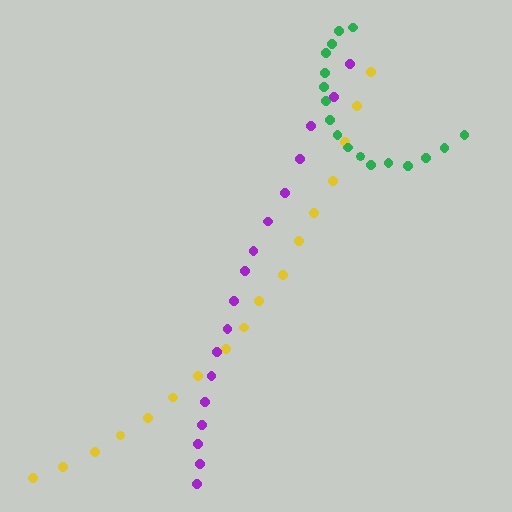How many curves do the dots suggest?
There are 3 distinct paths.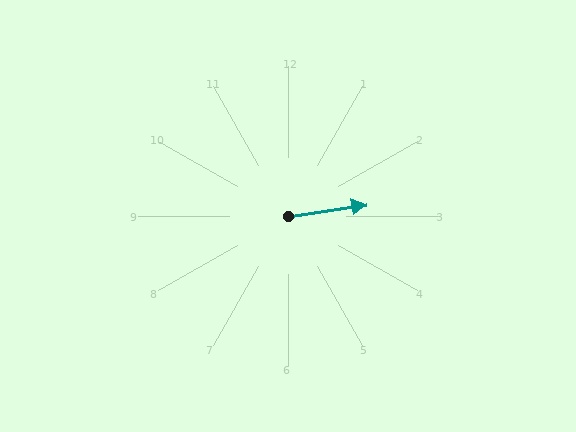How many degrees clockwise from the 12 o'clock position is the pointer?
Approximately 82 degrees.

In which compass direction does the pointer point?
East.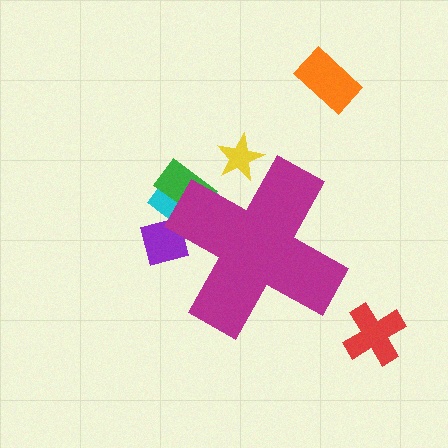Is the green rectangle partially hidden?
Yes, the green rectangle is partially hidden behind the magenta cross.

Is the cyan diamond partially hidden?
Yes, the cyan diamond is partially hidden behind the magenta cross.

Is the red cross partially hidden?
No, the red cross is fully visible.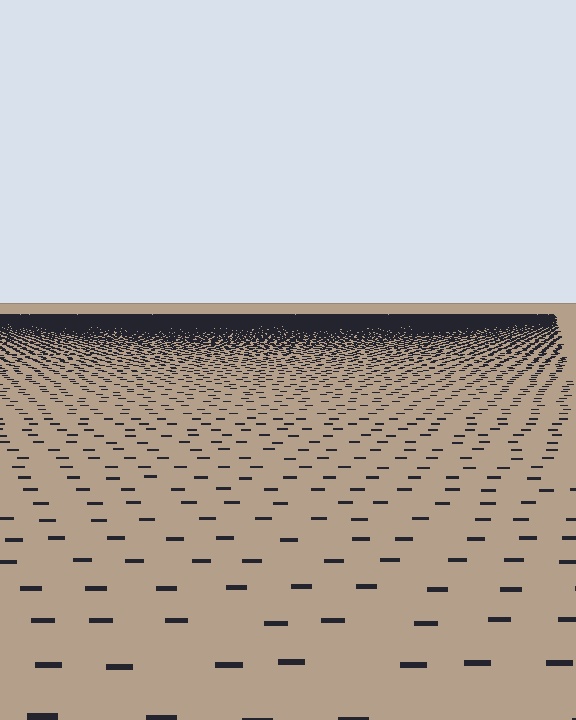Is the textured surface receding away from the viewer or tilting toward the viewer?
The surface is receding away from the viewer. Texture elements get smaller and denser toward the top.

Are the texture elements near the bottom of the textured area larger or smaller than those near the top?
Larger. Near the bottom, elements are closer to the viewer and appear at a bigger on-screen size.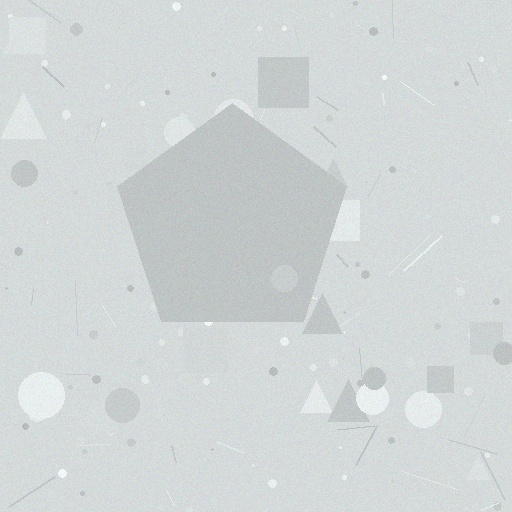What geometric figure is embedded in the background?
A pentagon is embedded in the background.